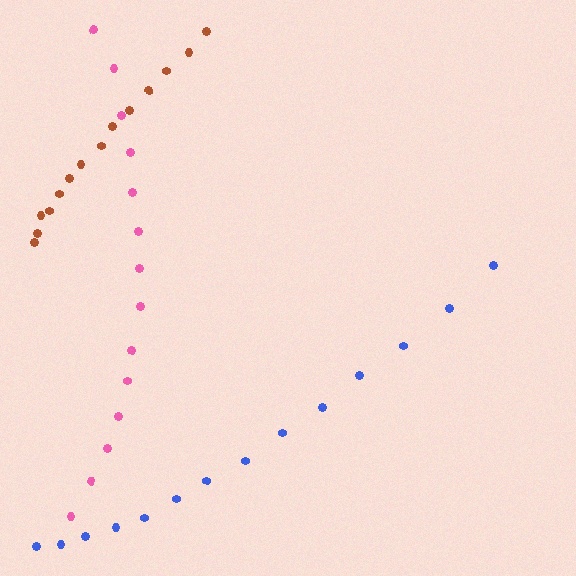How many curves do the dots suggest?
There are 3 distinct paths.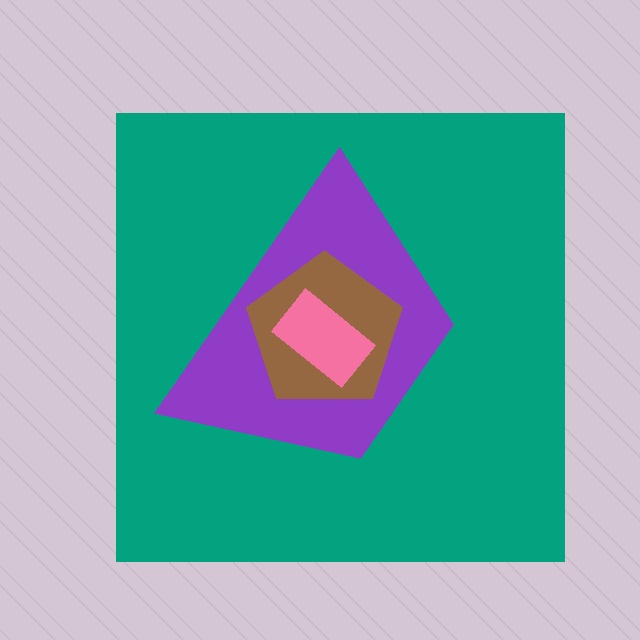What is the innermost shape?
The pink rectangle.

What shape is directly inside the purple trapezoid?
The brown pentagon.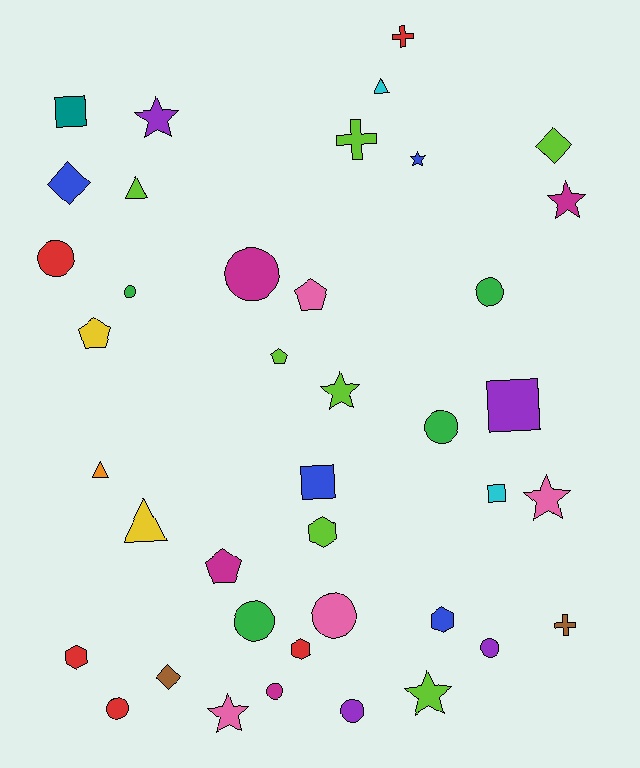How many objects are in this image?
There are 40 objects.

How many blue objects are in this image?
There are 4 blue objects.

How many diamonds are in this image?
There are 3 diamonds.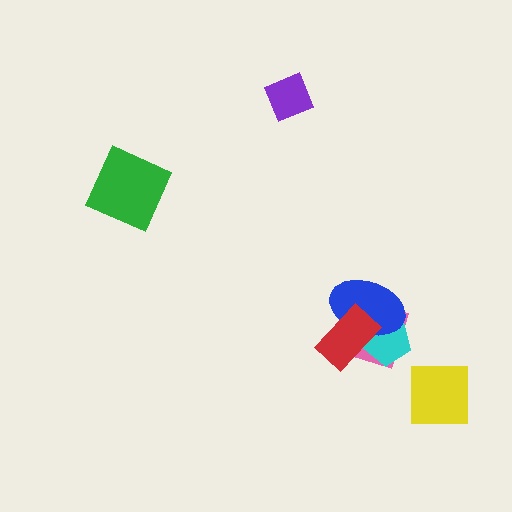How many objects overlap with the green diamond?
0 objects overlap with the green diamond.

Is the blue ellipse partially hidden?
Yes, it is partially covered by another shape.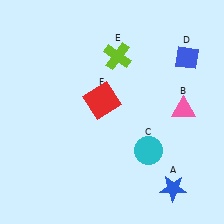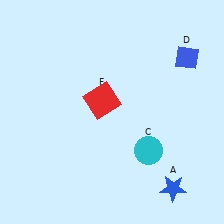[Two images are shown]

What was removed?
The lime cross (E), the pink triangle (B) were removed in Image 2.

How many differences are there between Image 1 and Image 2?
There are 2 differences between the two images.